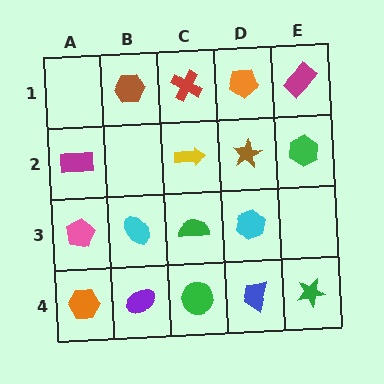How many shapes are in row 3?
4 shapes.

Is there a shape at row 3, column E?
No, that cell is empty.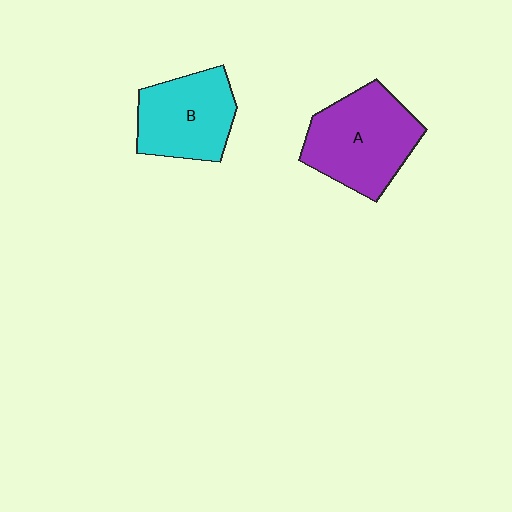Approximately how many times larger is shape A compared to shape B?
Approximately 1.2 times.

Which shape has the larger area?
Shape A (purple).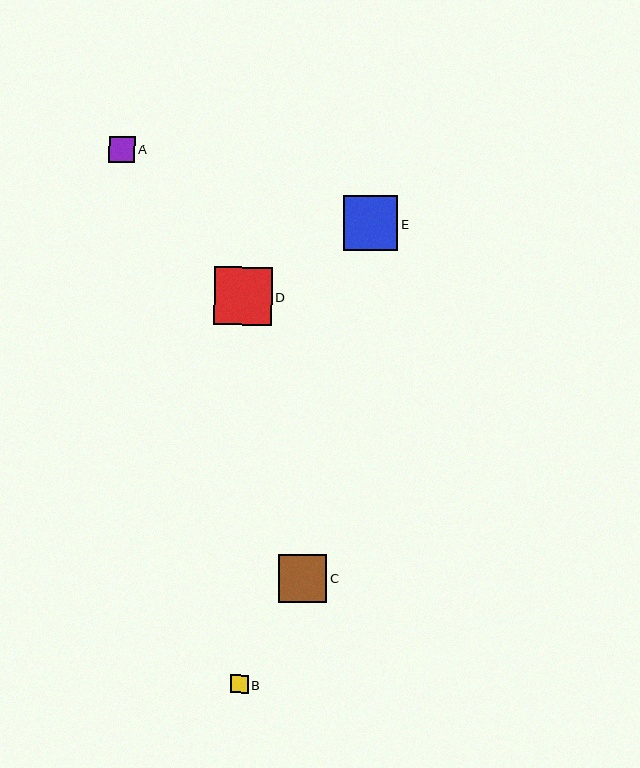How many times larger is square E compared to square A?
Square E is approximately 2.1 times the size of square A.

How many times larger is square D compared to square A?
Square D is approximately 2.2 times the size of square A.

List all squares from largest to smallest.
From largest to smallest: D, E, C, A, B.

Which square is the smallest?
Square B is the smallest with a size of approximately 18 pixels.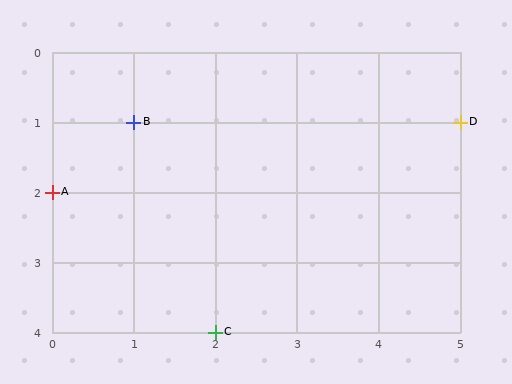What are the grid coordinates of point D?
Point D is at grid coordinates (5, 1).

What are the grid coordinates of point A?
Point A is at grid coordinates (0, 2).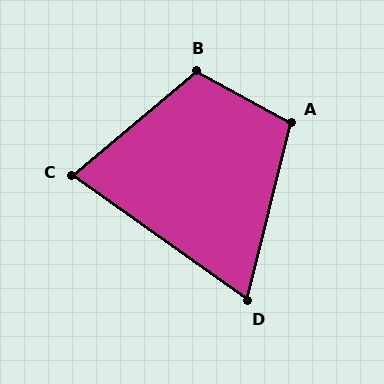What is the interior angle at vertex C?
Approximately 75 degrees (acute).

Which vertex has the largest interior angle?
B, at approximately 111 degrees.